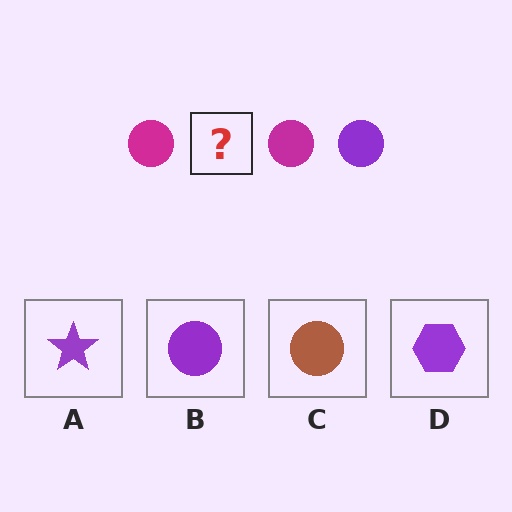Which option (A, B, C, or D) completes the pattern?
B.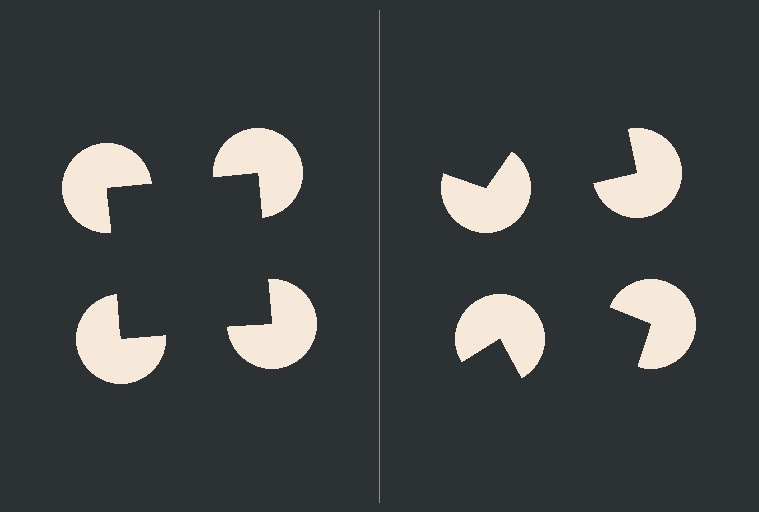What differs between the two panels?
The pac-man discs are positioned identically on both sides; only the wedge orientations differ. On the left they align to a square; on the right they are misaligned.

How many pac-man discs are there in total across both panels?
8 — 4 on each side.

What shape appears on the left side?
An illusory square.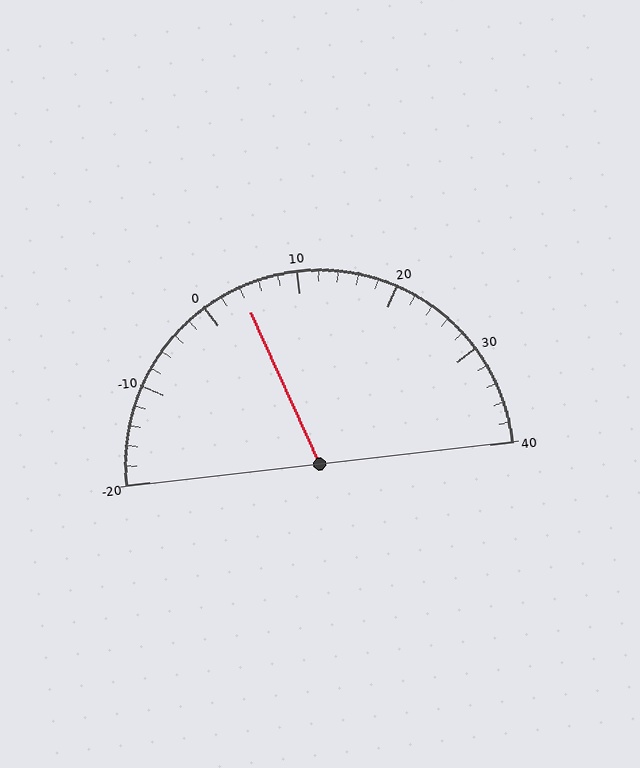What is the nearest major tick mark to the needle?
The nearest major tick mark is 0.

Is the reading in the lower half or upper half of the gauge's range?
The reading is in the lower half of the range (-20 to 40).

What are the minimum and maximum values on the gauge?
The gauge ranges from -20 to 40.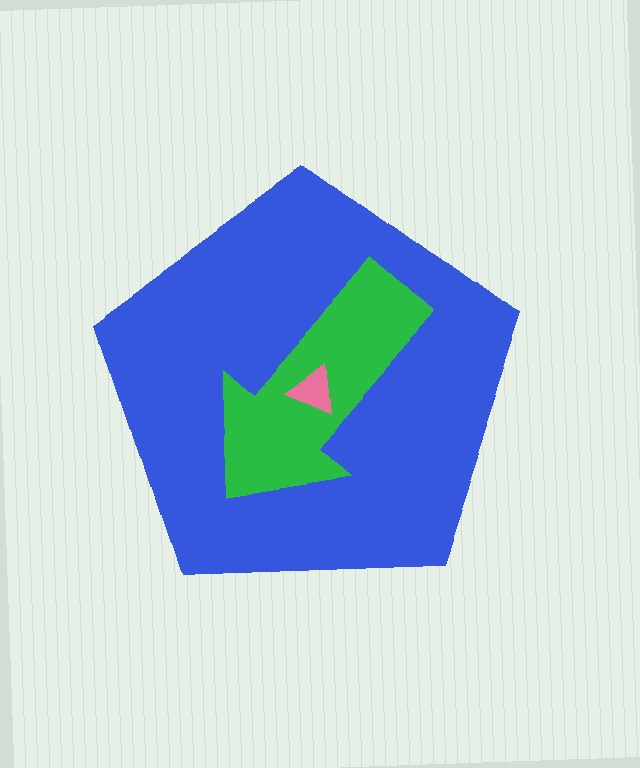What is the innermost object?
The pink triangle.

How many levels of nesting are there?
3.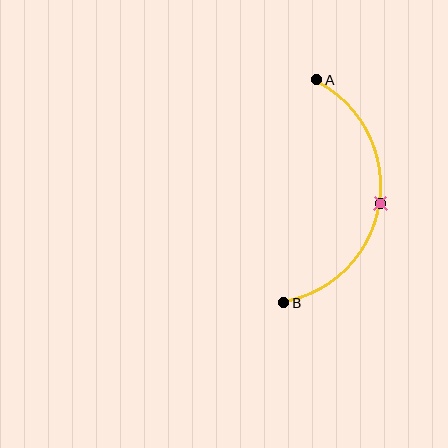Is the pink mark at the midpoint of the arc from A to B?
Yes. The pink mark lies on the arc at equal arc-length from both A and B — it is the arc midpoint.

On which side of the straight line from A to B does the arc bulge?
The arc bulges to the right of the straight line connecting A and B.